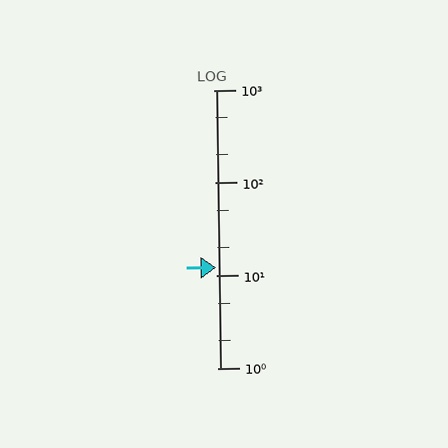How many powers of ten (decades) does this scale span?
The scale spans 3 decades, from 1 to 1000.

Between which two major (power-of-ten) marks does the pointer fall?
The pointer is between 10 and 100.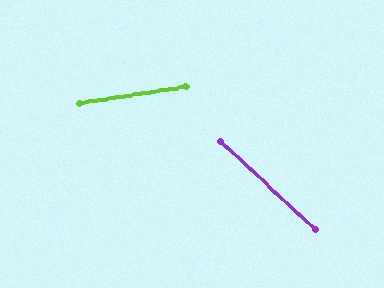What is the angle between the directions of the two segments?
Approximately 51 degrees.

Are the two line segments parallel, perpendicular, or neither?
Neither parallel nor perpendicular — they differ by about 51°.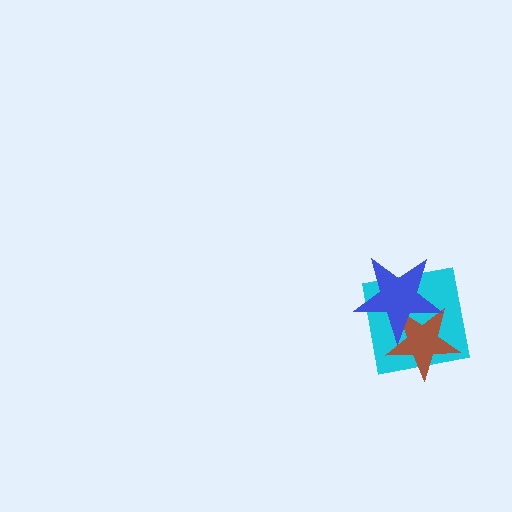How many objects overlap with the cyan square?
2 objects overlap with the cyan square.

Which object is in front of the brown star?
The blue star is in front of the brown star.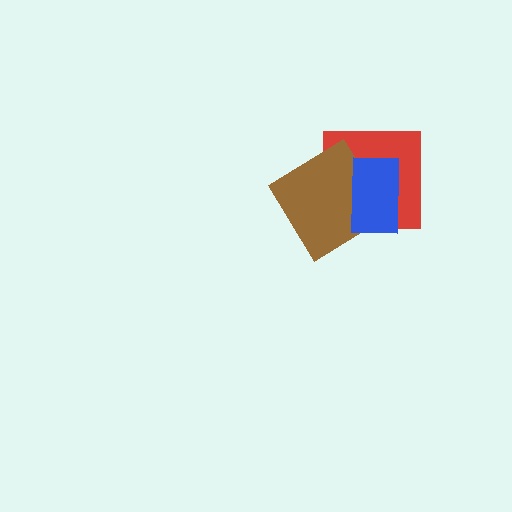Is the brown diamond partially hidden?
Yes, it is partially covered by another shape.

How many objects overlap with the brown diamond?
2 objects overlap with the brown diamond.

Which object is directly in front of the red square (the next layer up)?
The brown diamond is directly in front of the red square.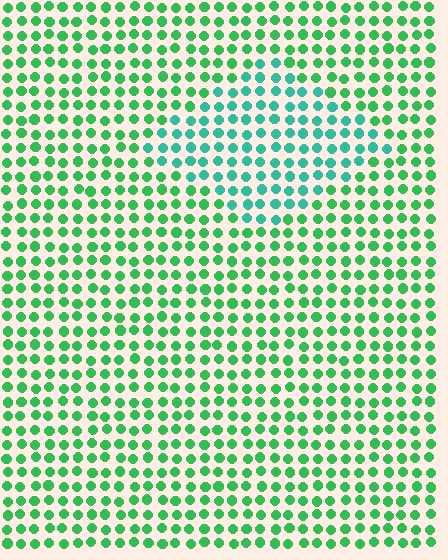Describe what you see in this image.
The image is filled with small green elements in a uniform arrangement. A diamond-shaped region is visible where the elements are tinted to a slightly different hue, forming a subtle color boundary.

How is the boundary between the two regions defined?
The boundary is defined purely by a slight shift in hue (about 33 degrees). Spacing, size, and orientation are identical on both sides.